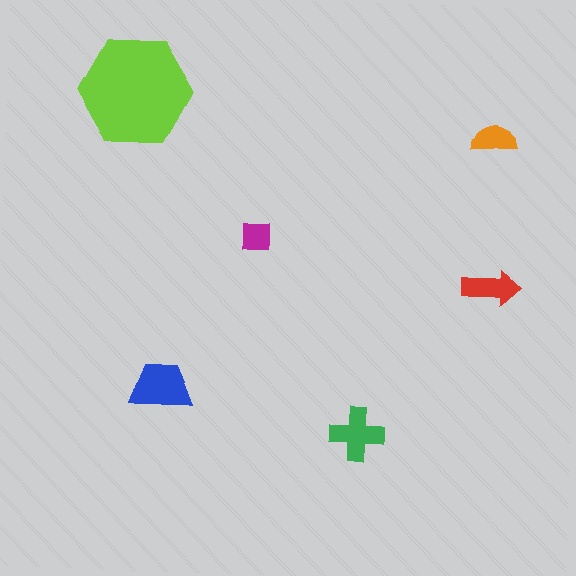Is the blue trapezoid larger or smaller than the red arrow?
Larger.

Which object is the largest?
The lime hexagon.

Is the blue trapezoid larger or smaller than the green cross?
Larger.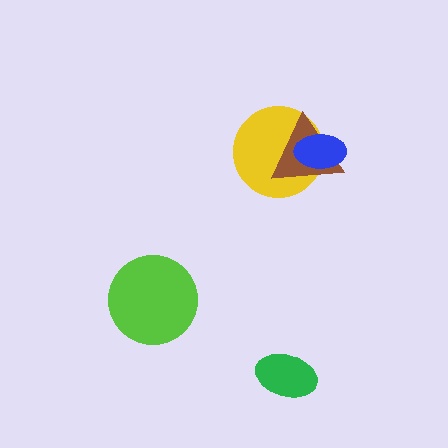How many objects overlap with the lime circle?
0 objects overlap with the lime circle.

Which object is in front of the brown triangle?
The blue ellipse is in front of the brown triangle.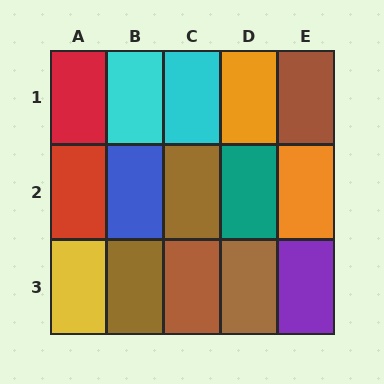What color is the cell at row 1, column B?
Cyan.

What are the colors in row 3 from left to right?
Yellow, brown, brown, brown, purple.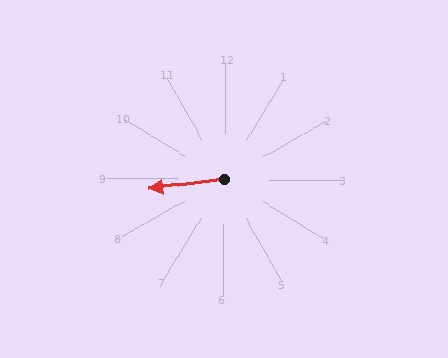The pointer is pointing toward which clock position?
Roughly 9 o'clock.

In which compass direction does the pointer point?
West.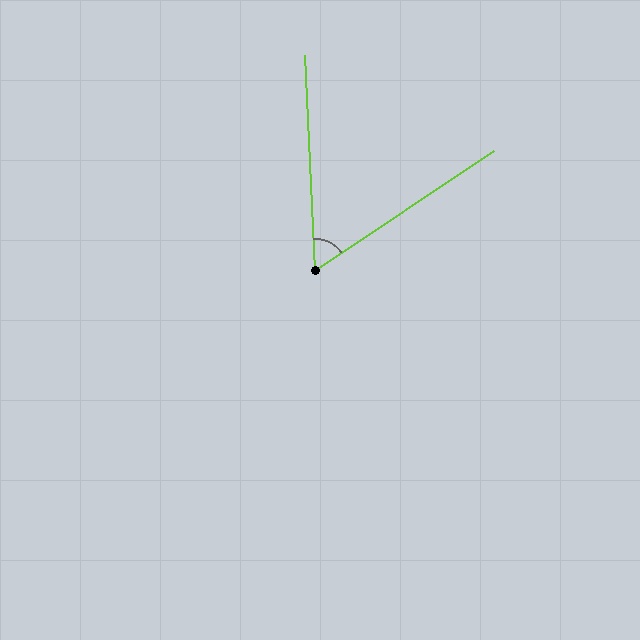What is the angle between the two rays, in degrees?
Approximately 59 degrees.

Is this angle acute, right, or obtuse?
It is acute.